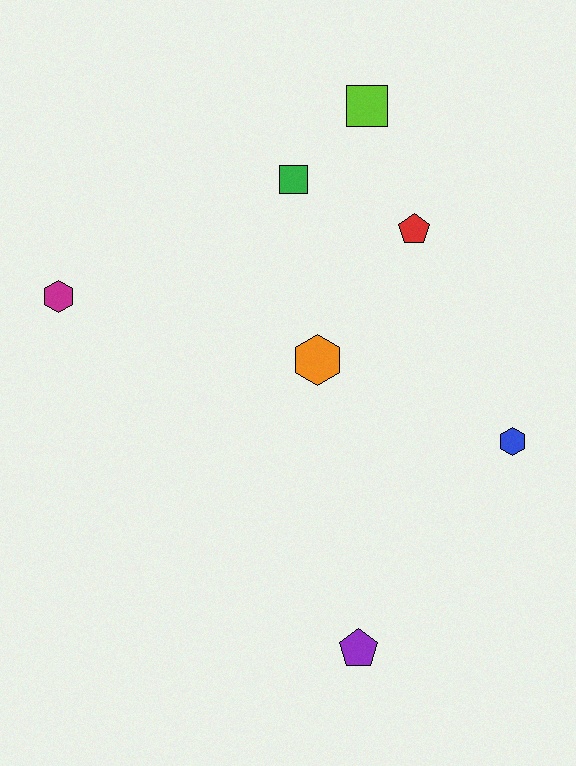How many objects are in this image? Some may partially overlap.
There are 7 objects.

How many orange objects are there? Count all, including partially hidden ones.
There is 1 orange object.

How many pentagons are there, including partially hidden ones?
There are 2 pentagons.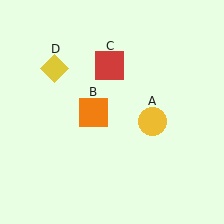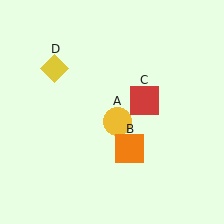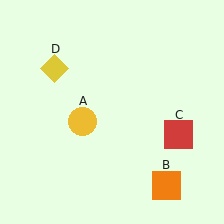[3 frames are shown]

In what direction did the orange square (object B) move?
The orange square (object B) moved down and to the right.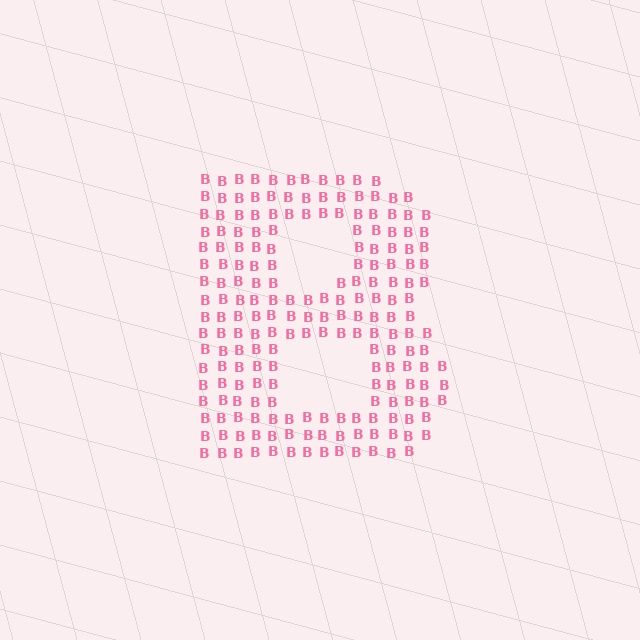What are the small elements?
The small elements are letter B's.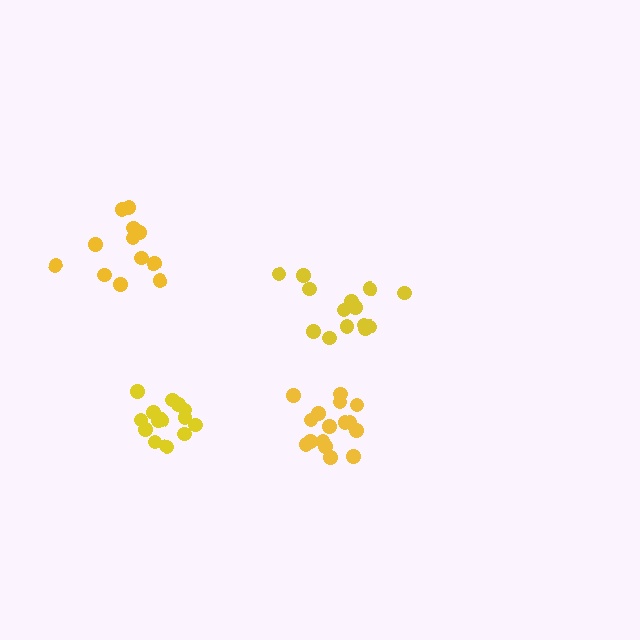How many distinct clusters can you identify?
There are 4 distinct clusters.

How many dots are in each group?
Group 1: 12 dots, Group 2: 16 dots, Group 3: 14 dots, Group 4: 14 dots (56 total).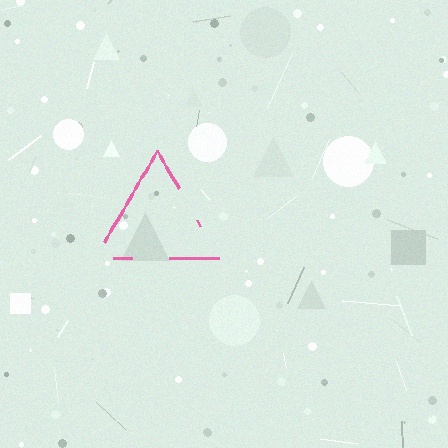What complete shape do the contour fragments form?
The contour fragments form a triangle.